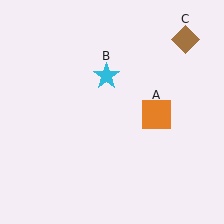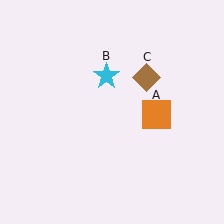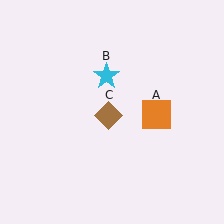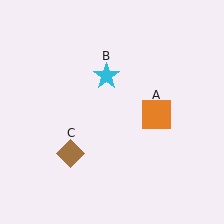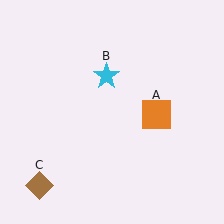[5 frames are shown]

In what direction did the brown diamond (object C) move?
The brown diamond (object C) moved down and to the left.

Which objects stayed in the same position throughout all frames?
Orange square (object A) and cyan star (object B) remained stationary.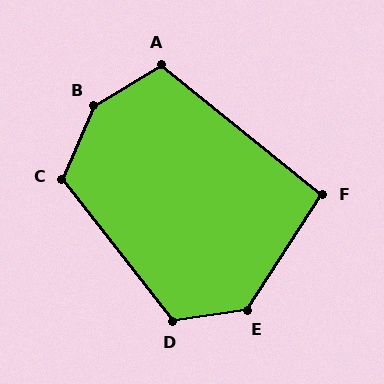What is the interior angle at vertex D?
Approximately 120 degrees (obtuse).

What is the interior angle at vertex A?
Approximately 110 degrees (obtuse).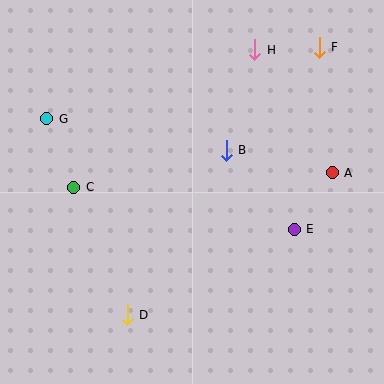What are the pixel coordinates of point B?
Point B is at (226, 150).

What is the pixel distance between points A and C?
The distance between A and C is 259 pixels.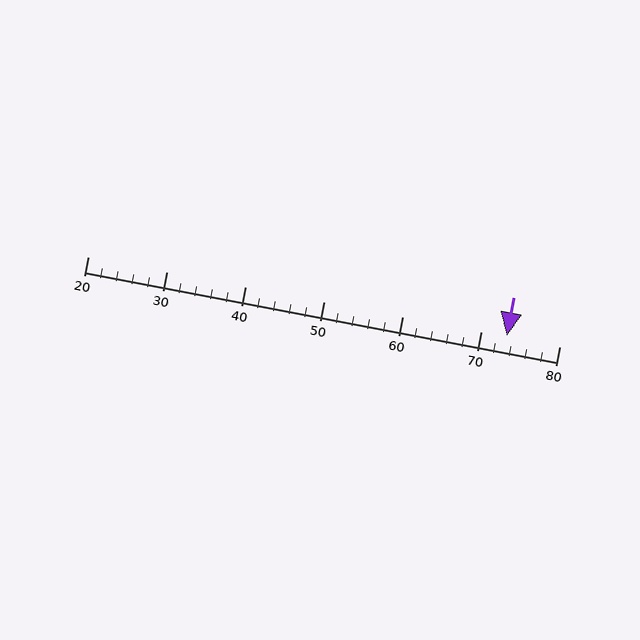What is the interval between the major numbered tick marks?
The major tick marks are spaced 10 units apart.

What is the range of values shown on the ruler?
The ruler shows values from 20 to 80.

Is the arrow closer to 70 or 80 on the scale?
The arrow is closer to 70.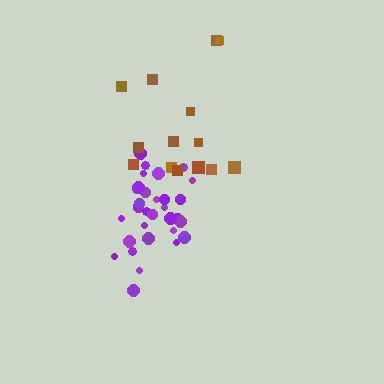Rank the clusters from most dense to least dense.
purple, brown.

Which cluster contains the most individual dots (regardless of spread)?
Purple (32).